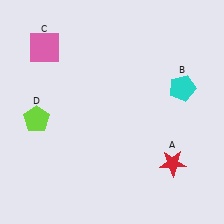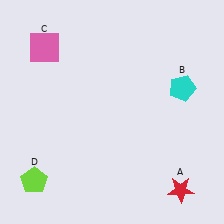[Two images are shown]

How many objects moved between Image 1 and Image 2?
2 objects moved between the two images.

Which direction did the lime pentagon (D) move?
The lime pentagon (D) moved down.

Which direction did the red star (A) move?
The red star (A) moved down.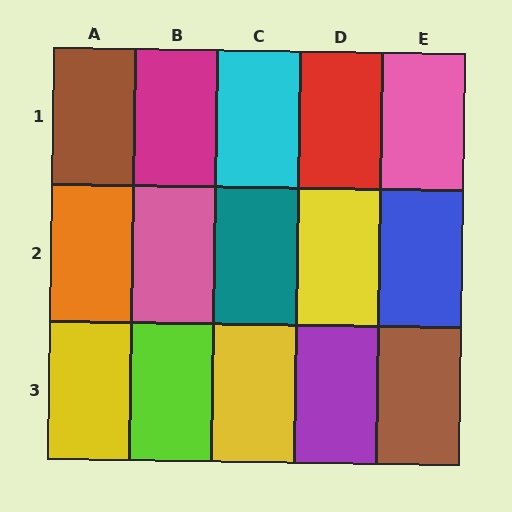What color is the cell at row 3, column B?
Lime.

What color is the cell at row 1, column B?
Magenta.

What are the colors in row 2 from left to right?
Orange, pink, teal, yellow, blue.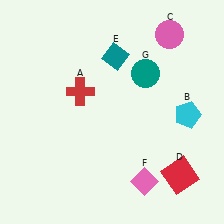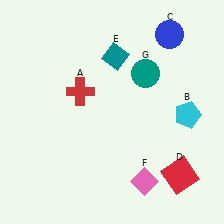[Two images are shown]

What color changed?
The circle (C) changed from pink in Image 1 to blue in Image 2.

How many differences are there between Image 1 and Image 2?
There is 1 difference between the two images.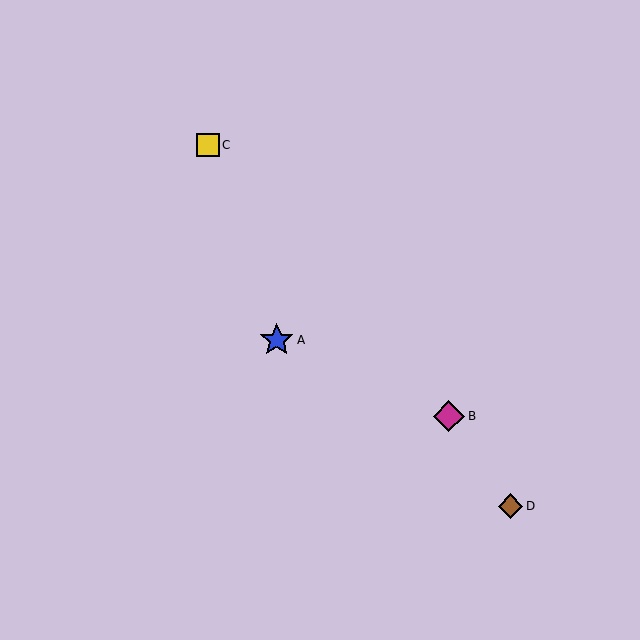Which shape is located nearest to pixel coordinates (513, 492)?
The brown diamond (labeled D) at (510, 506) is nearest to that location.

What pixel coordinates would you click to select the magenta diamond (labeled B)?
Click at (449, 416) to select the magenta diamond B.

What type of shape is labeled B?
Shape B is a magenta diamond.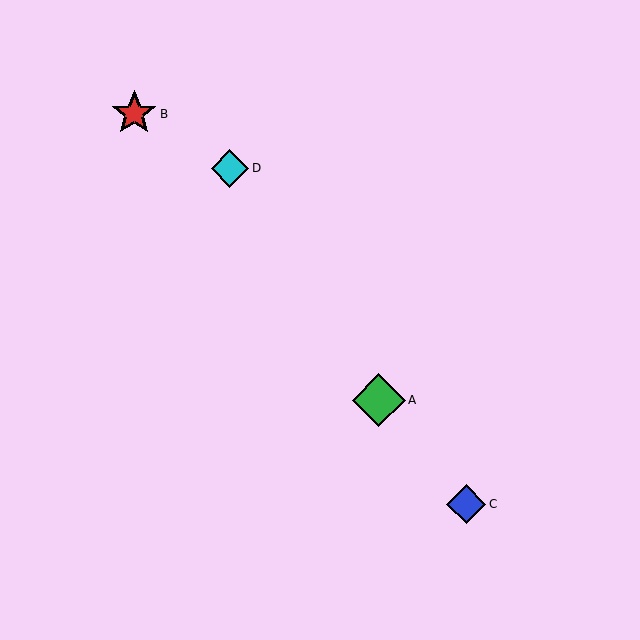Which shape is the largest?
The green diamond (labeled A) is the largest.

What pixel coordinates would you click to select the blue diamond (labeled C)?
Click at (466, 504) to select the blue diamond C.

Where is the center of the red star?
The center of the red star is at (134, 113).